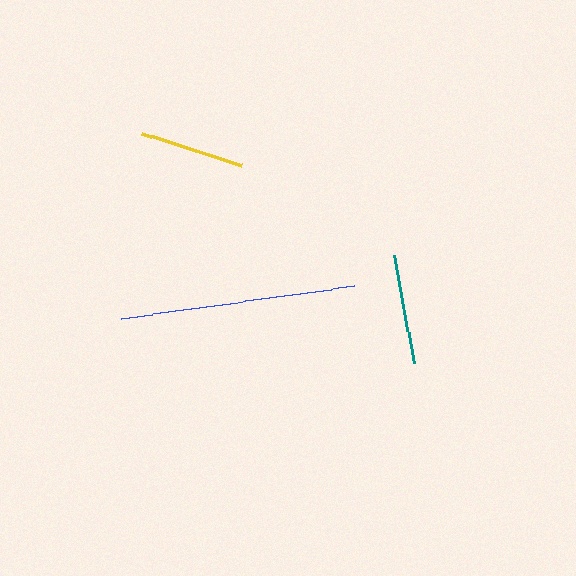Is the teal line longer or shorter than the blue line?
The blue line is longer than the teal line.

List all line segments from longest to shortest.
From longest to shortest: blue, teal, yellow.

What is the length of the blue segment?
The blue segment is approximately 235 pixels long.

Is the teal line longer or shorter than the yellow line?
The teal line is longer than the yellow line.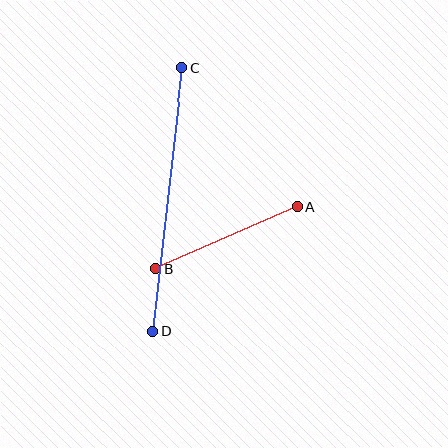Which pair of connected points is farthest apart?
Points C and D are farthest apart.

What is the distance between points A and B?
The distance is approximately 155 pixels.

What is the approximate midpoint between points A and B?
The midpoint is at approximately (226, 238) pixels.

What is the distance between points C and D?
The distance is approximately 265 pixels.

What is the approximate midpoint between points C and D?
The midpoint is at approximately (168, 200) pixels.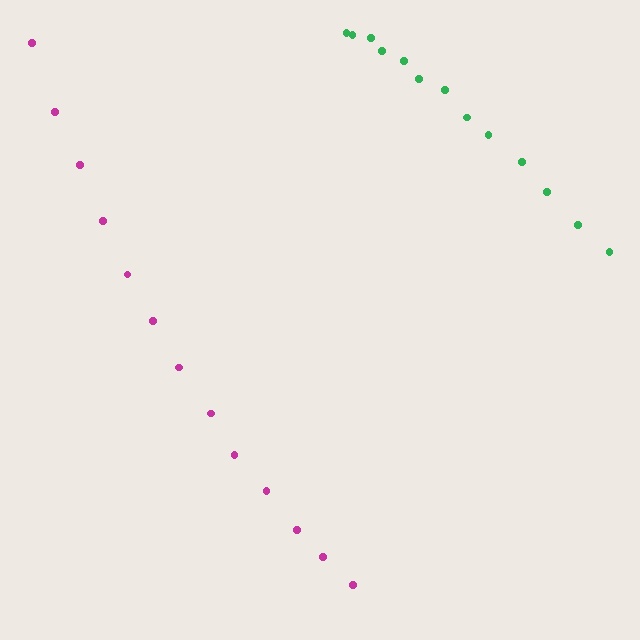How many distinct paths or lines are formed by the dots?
There are 2 distinct paths.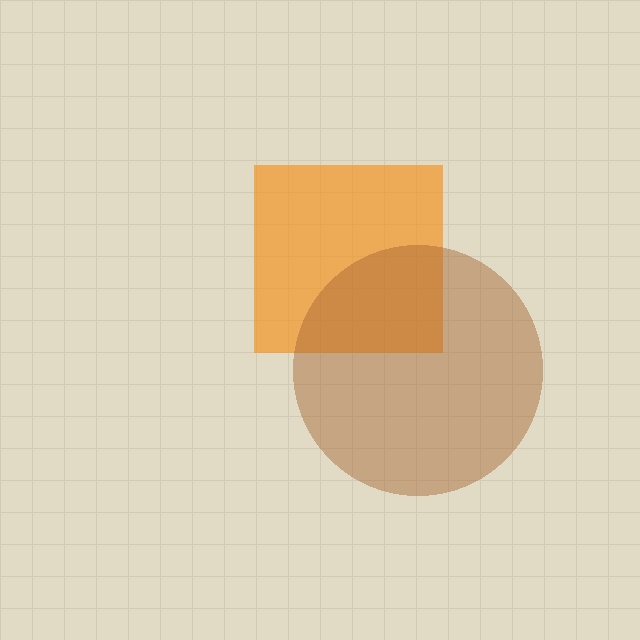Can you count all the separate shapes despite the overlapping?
Yes, there are 2 separate shapes.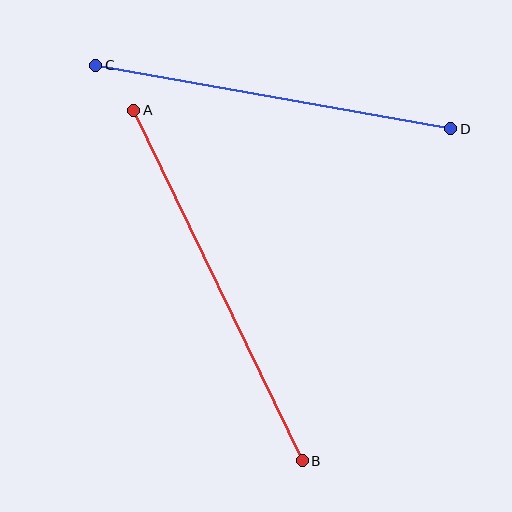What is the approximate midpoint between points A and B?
The midpoint is at approximately (218, 285) pixels.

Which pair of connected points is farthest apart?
Points A and B are farthest apart.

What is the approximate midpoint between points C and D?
The midpoint is at approximately (273, 97) pixels.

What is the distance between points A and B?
The distance is approximately 389 pixels.